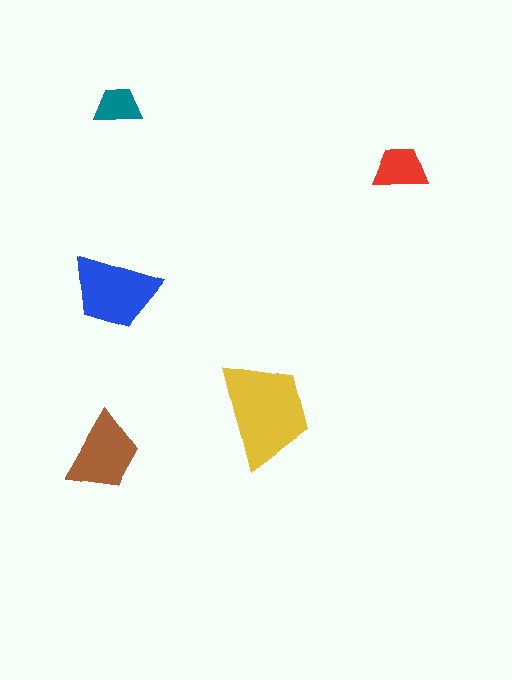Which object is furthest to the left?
The brown trapezoid is leftmost.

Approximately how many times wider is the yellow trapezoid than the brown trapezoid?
About 1.5 times wider.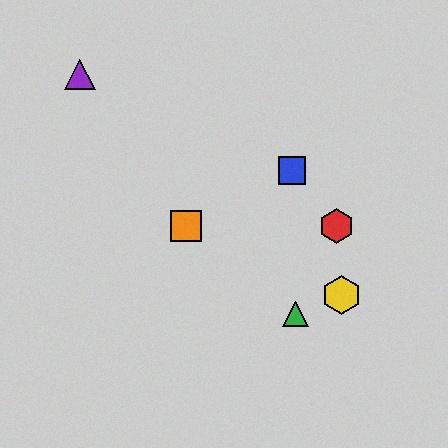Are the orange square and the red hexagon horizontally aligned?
Yes, both are at y≈226.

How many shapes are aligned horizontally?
2 shapes (the red hexagon, the orange square) are aligned horizontally.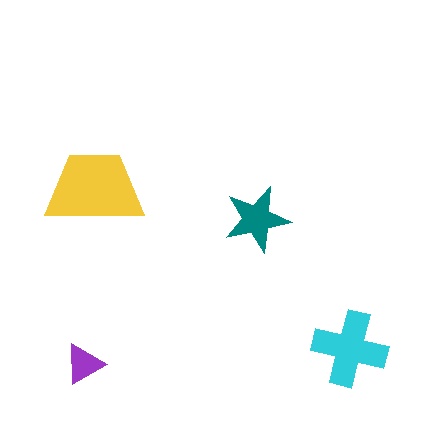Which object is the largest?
The yellow trapezoid.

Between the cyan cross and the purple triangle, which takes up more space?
The cyan cross.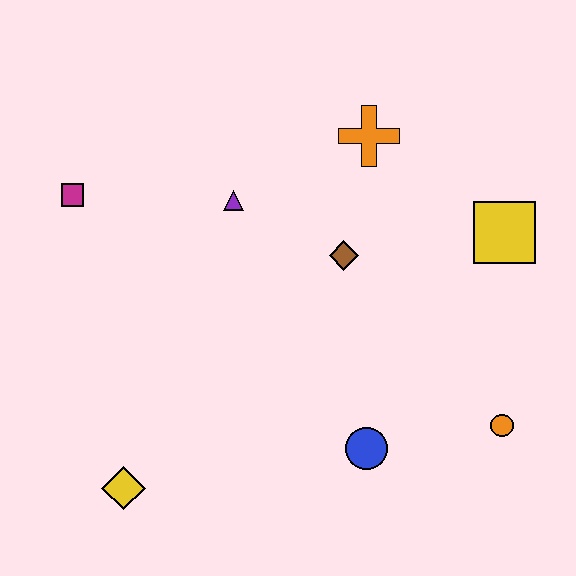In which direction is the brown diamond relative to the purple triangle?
The brown diamond is to the right of the purple triangle.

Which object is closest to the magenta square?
The purple triangle is closest to the magenta square.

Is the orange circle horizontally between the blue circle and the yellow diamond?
No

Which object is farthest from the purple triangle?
The orange circle is farthest from the purple triangle.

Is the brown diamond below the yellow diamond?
No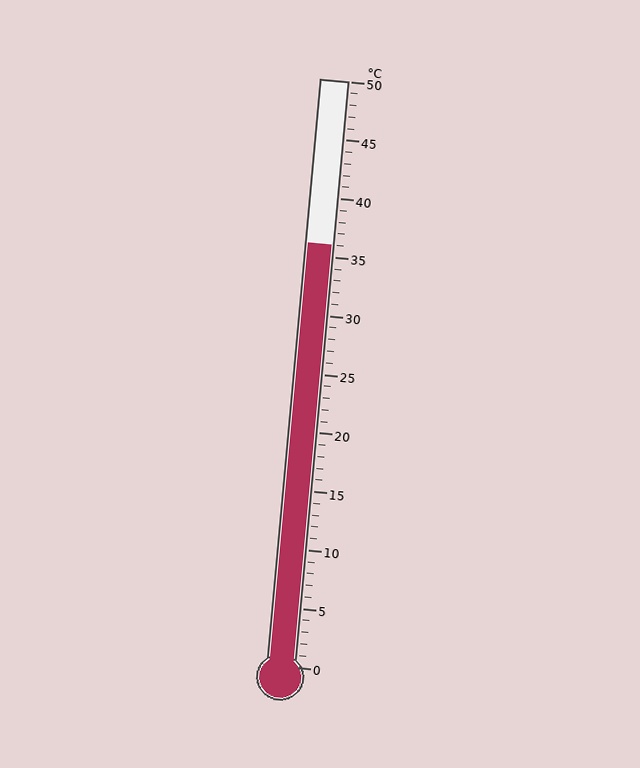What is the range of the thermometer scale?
The thermometer scale ranges from 0°C to 50°C.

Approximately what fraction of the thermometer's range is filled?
The thermometer is filled to approximately 70% of its range.